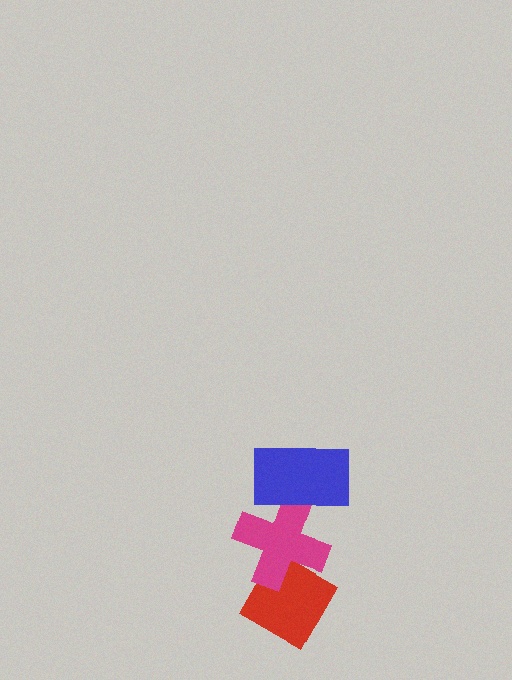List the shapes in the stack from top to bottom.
From top to bottom: the blue rectangle, the magenta cross, the red diamond.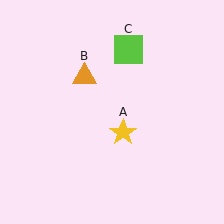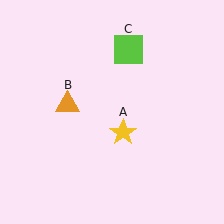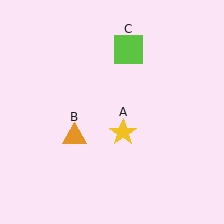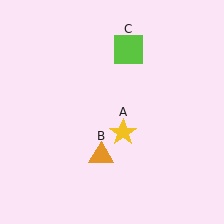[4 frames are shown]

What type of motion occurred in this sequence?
The orange triangle (object B) rotated counterclockwise around the center of the scene.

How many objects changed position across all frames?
1 object changed position: orange triangle (object B).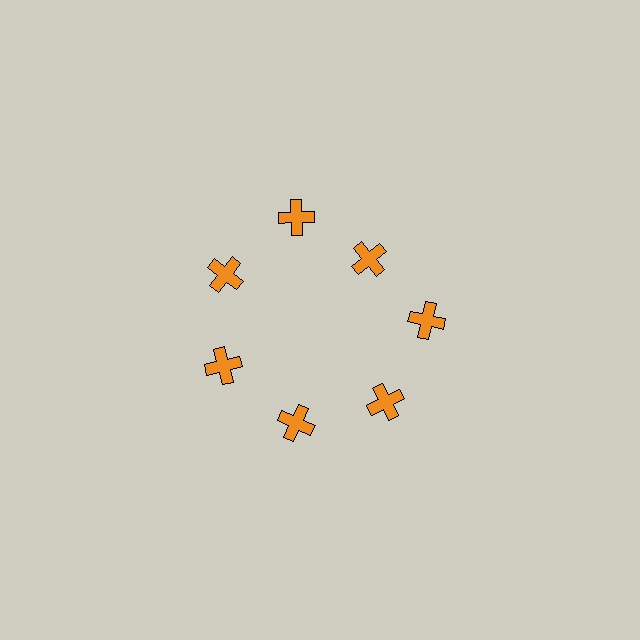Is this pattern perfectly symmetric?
No. The 7 orange crosses are arranged in a ring, but one element near the 1 o'clock position is pulled inward toward the center, breaking the 7-fold rotational symmetry.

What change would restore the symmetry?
The symmetry would be restored by moving it outward, back onto the ring so that all 7 crosses sit at equal angles and equal distance from the center.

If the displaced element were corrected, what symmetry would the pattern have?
It would have 7-fold rotational symmetry — the pattern would map onto itself every 51 degrees.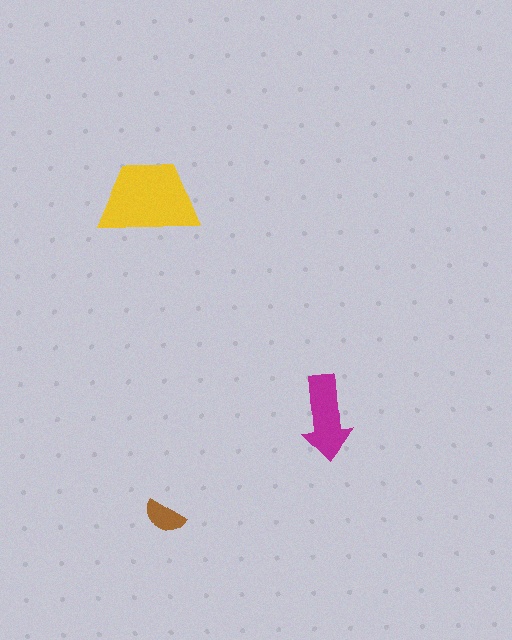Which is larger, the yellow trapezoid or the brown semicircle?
The yellow trapezoid.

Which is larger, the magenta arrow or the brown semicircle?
The magenta arrow.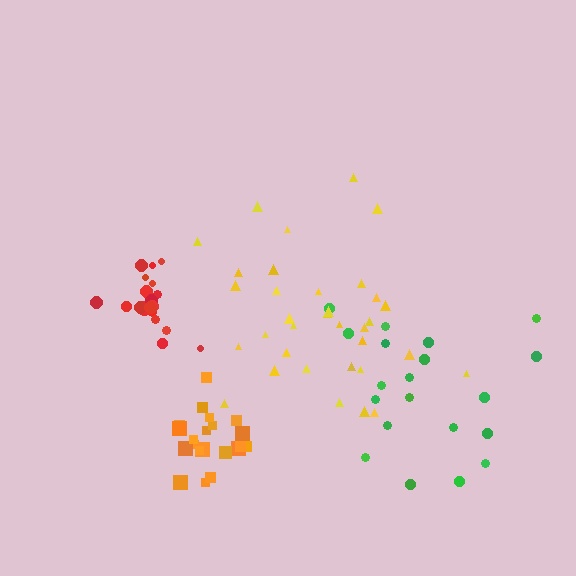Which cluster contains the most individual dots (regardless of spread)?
Yellow (34).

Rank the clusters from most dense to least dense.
red, orange, yellow, green.